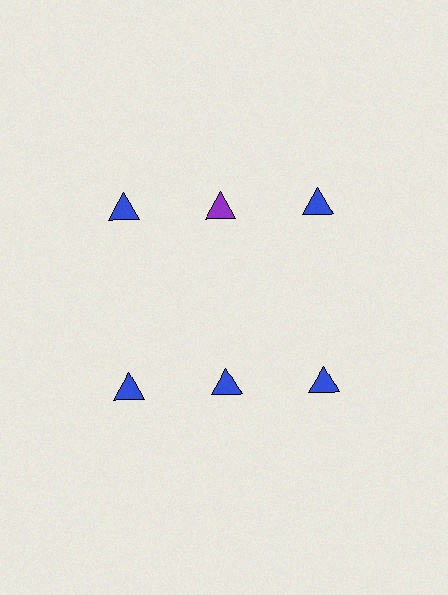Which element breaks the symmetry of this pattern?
The purple triangle in the top row, second from left column breaks the symmetry. All other shapes are blue triangles.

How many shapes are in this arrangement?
There are 6 shapes arranged in a grid pattern.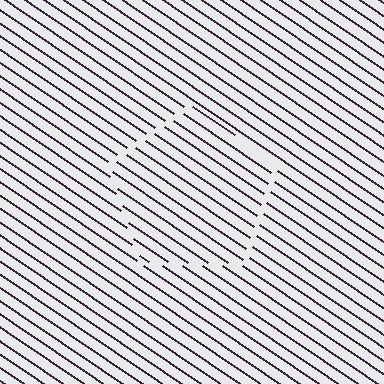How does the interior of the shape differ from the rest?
The interior of the shape contains the same grating, shifted by half a period — the contour is defined by the phase discontinuity where line-ends from the inner and outer gratings abut.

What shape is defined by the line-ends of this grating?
An illusory pentagon. The interior of the shape contains the same grating, shifted by half a period — the contour is defined by the phase discontinuity where line-ends from the inner and outer gratings abut.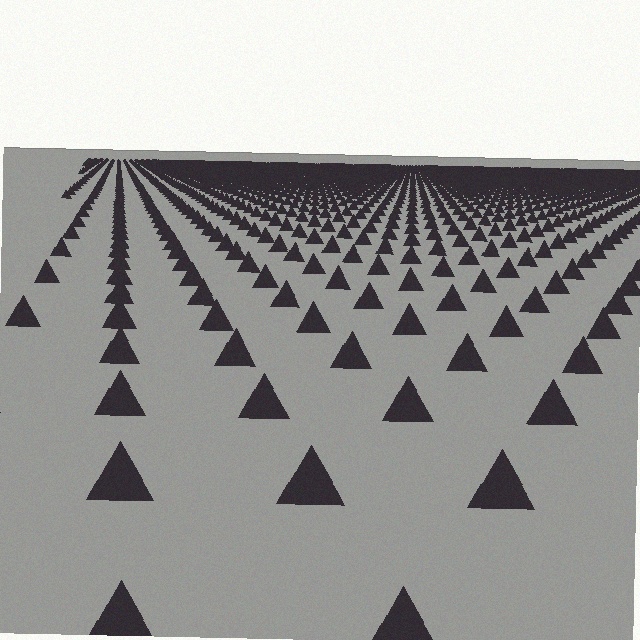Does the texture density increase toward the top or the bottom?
Density increases toward the top.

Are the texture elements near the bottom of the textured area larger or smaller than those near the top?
Larger. Near the bottom, elements are closer to the viewer and appear at a bigger on-screen size.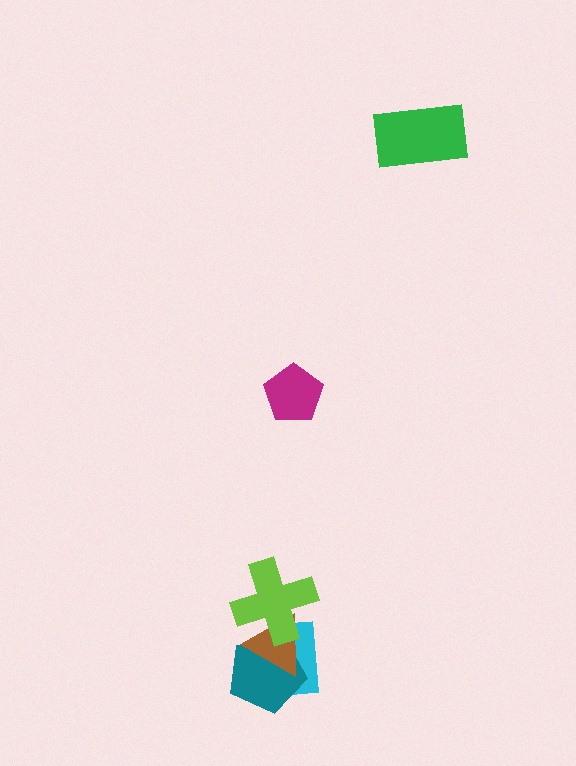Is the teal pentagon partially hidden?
Yes, it is partially covered by another shape.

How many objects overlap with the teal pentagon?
3 objects overlap with the teal pentagon.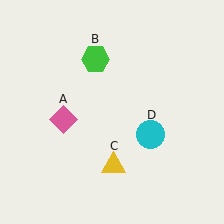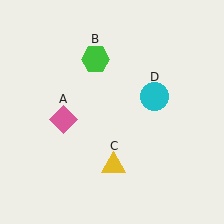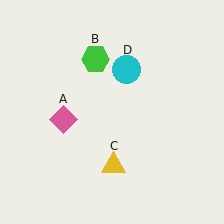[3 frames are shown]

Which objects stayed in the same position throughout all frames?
Pink diamond (object A) and green hexagon (object B) and yellow triangle (object C) remained stationary.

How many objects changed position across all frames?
1 object changed position: cyan circle (object D).